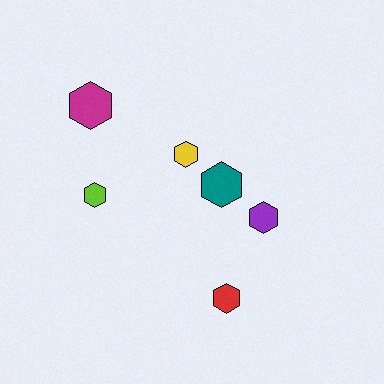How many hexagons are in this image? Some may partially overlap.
There are 6 hexagons.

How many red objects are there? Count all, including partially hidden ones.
There is 1 red object.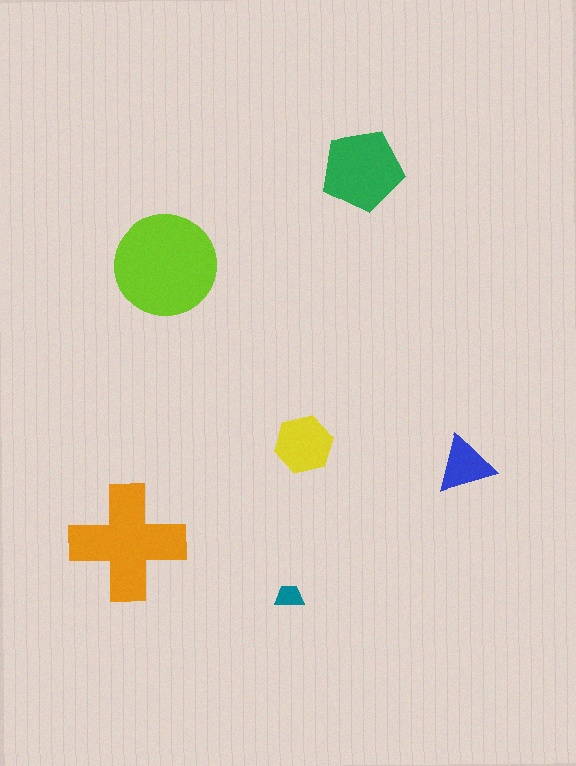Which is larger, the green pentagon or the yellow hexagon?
The green pentagon.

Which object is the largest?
The lime circle.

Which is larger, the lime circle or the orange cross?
The lime circle.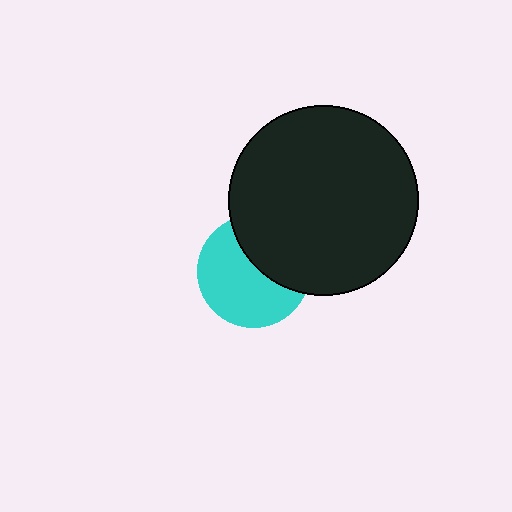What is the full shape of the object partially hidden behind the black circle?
The partially hidden object is a cyan circle.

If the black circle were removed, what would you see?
You would see the complete cyan circle.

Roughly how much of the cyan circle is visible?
About half of it is visible (roughly 61%).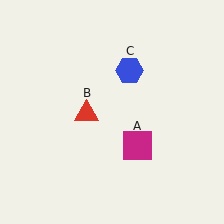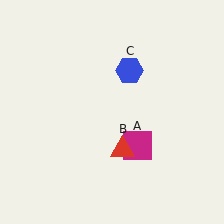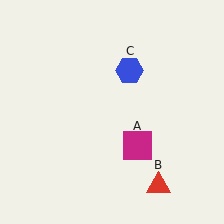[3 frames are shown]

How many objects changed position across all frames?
1 object changed position: red triangle (object B).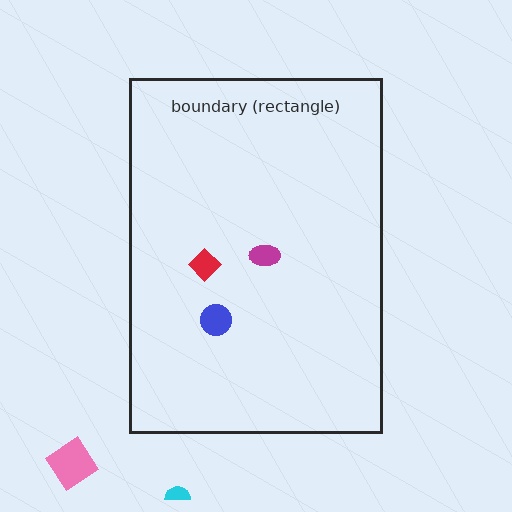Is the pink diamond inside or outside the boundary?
Outside.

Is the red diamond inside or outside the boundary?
Inside.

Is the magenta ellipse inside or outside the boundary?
Inside.